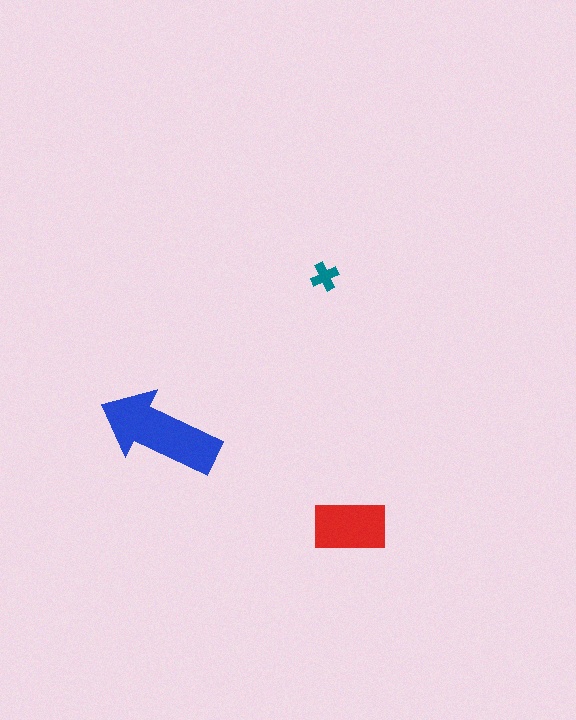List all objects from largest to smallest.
The blue arrow, the red rectangle, the teal cross.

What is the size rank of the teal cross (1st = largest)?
3rd.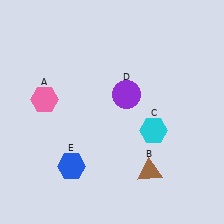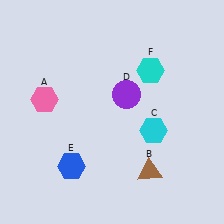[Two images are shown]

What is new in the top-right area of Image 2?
A cyan hexagon (F) was added in the top-right area of Image 2.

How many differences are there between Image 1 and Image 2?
There is 1 difference between the two images.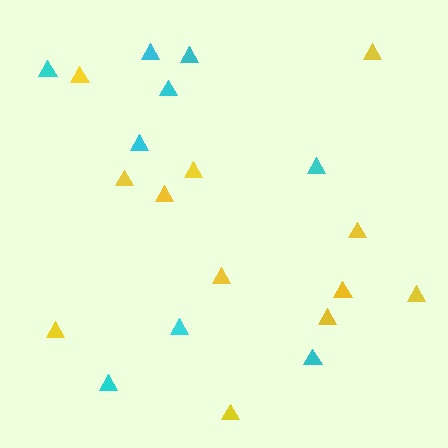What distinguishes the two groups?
There are 2 groups: one group of yellow triangles (12) and one group of cyan triangles (9).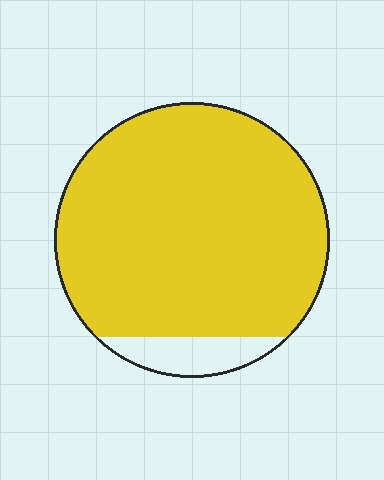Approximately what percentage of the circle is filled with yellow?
Approximately 90%.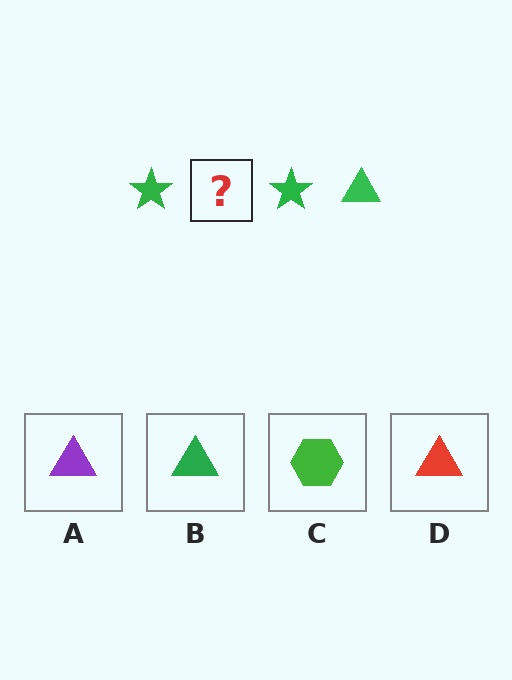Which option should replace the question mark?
Option B.